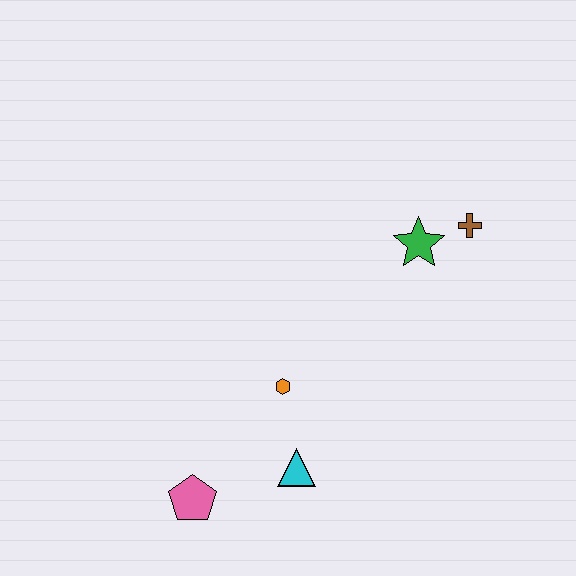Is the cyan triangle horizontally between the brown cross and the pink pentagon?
Yes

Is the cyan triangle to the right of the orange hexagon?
Yes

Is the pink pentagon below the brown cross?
Yes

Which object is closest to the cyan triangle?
The orange hexagon is closest to the cyan triangle.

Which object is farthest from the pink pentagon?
The brown cross is farthest from the pink pentagon.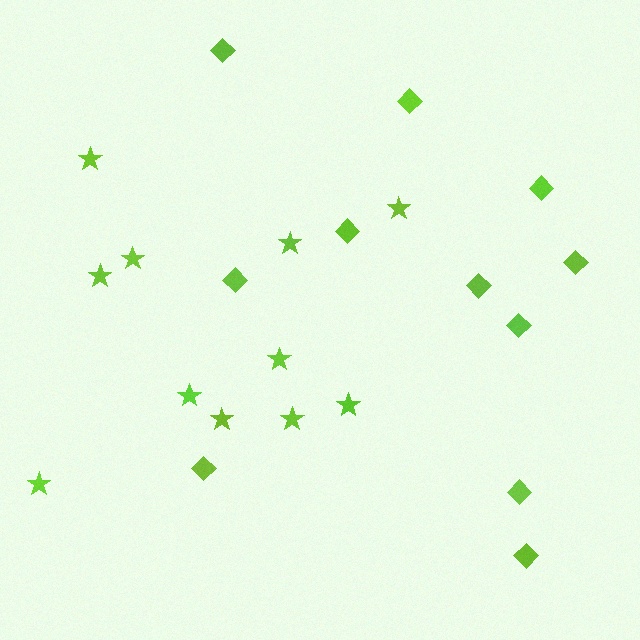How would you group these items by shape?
There are 2 groups: one group of stars (11) and one group of diamonds (11).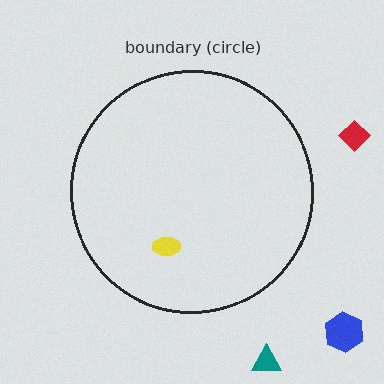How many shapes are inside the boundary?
1 inside, 3 outside.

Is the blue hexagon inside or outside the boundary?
Outside.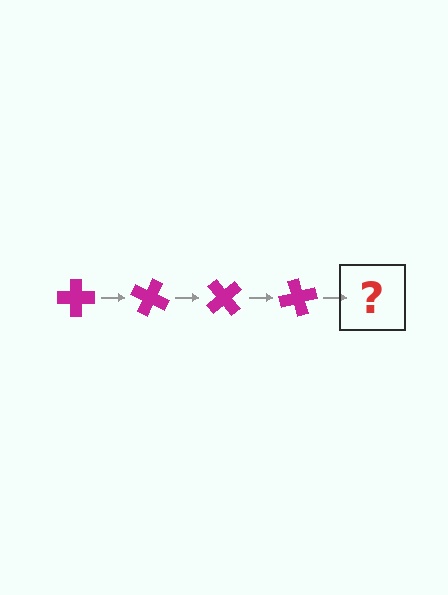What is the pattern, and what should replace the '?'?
The pattern is that the cross rotates 25 degrees each step. The '?' should be a magenta cross rotated 100 degrees.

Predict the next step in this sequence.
The next step is a magenta cross rotated 100 degrees.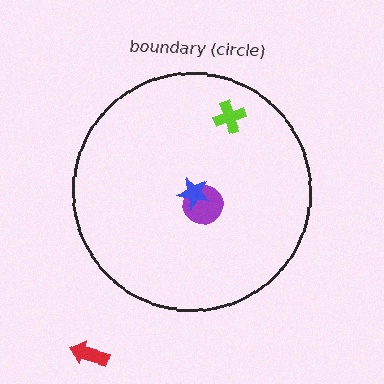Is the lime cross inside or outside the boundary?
Inside.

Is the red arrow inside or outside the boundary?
Outside.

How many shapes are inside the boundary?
3 inside, 1 outside.